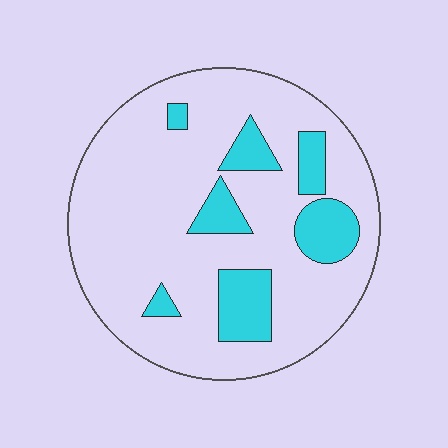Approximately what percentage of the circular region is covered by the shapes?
Approximately 20%.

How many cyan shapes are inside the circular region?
7.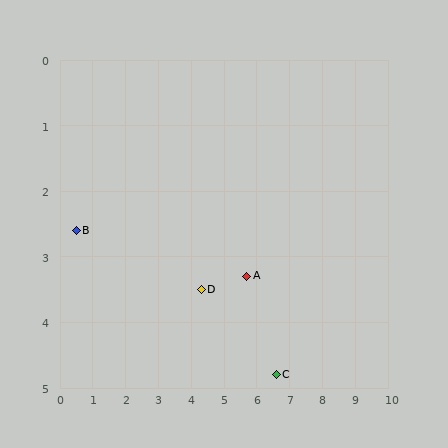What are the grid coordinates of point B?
Point B is at approximately (0.5, 2.6).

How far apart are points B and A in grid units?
Points B and A are about 5.2 grid units apart.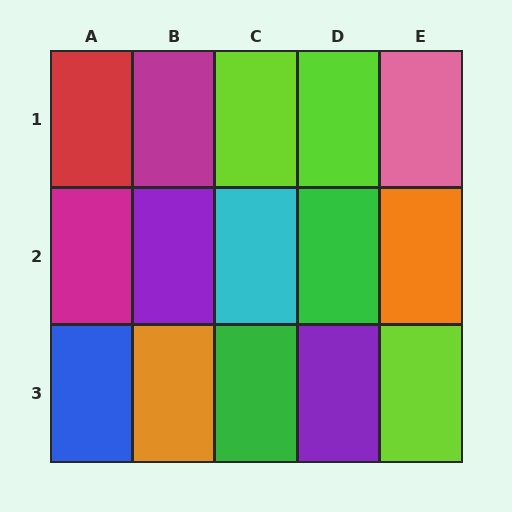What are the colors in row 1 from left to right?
Red, magenta, lime, lime, pink.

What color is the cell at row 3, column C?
Green.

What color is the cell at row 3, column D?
Purple.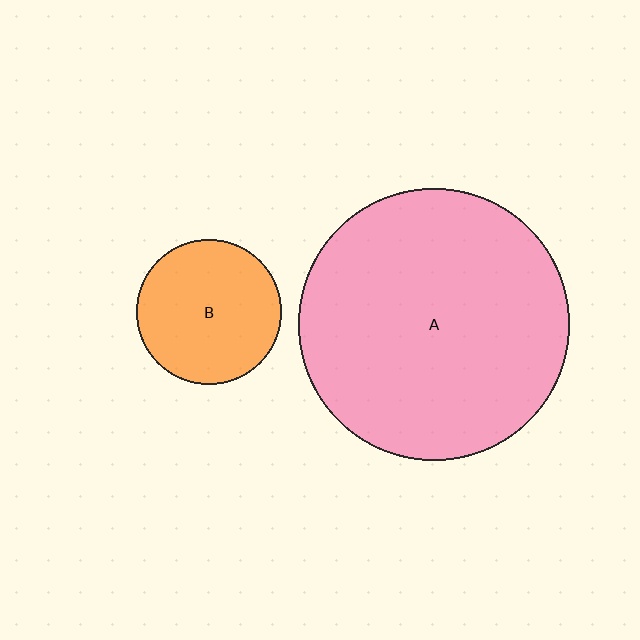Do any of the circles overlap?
No, none of the circles overlap.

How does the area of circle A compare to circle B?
Approximately 3.5 times.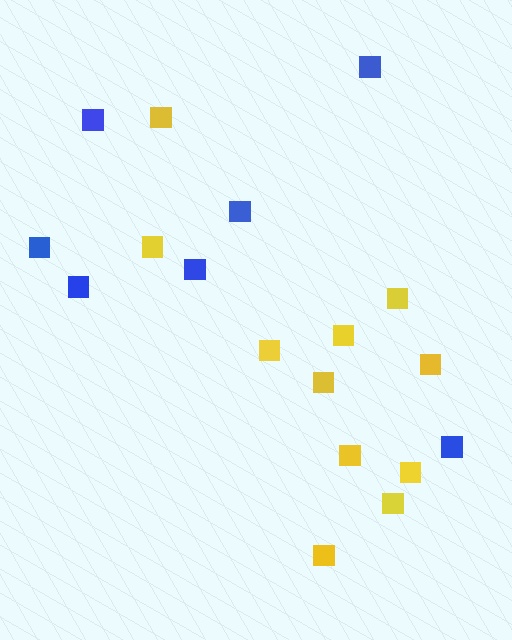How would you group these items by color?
There are 2 groups: one group of yellow squares (11) and one group of blue squares (7).